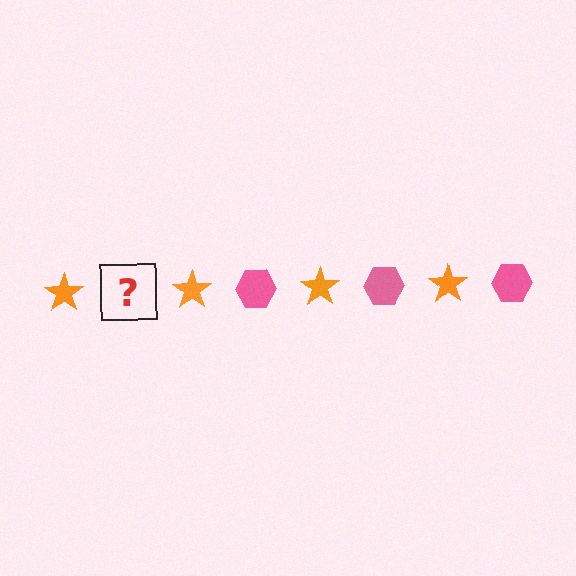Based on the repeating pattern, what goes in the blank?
The blank should be a pink hexagon.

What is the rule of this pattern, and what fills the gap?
The rule is that the pattern alternates between orange star and pink hexagon. The gap should be filled with a pink hexagon.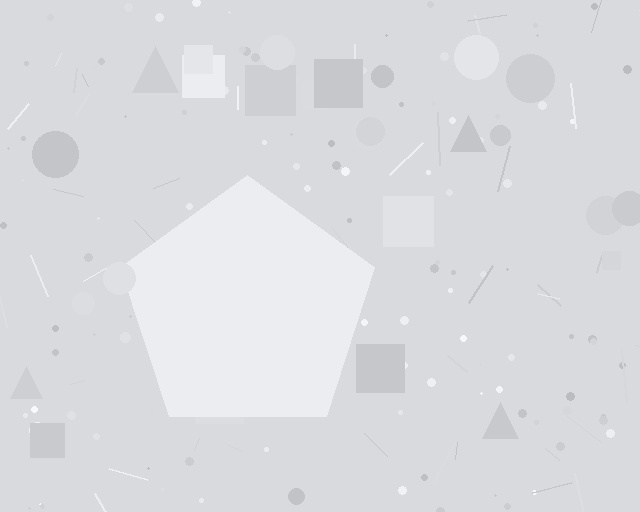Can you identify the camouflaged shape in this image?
The camouflaged shape is a pentagon.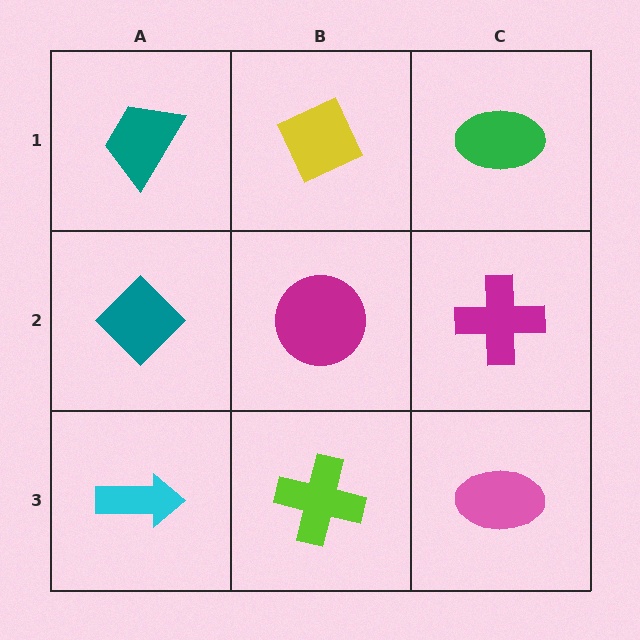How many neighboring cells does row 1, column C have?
2.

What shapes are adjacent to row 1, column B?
A magenta circle (row 2, column B), a teal trapezoid (row 1, column A), a green ellipse (row 1, column C).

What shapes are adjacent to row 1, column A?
A teal diamond (row 2, column A), a yellow diamond (row 1, column B).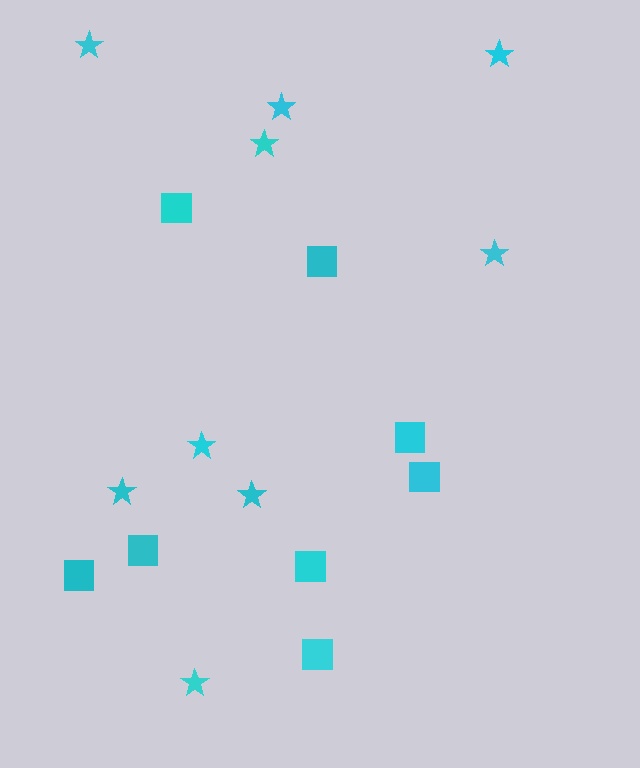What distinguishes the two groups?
There are 2 groups: one group of squares (8) and one group of stars (9).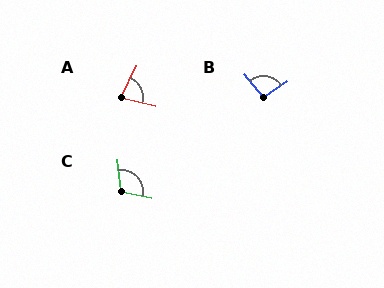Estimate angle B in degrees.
Approximately 94 degrees.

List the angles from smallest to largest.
A (77°), B (94°), C (108°).